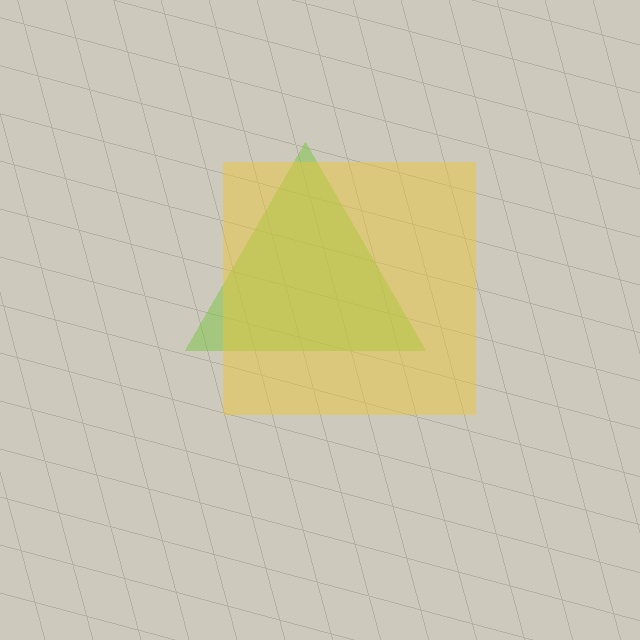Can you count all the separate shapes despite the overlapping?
Yes, there are 2 separate shapes.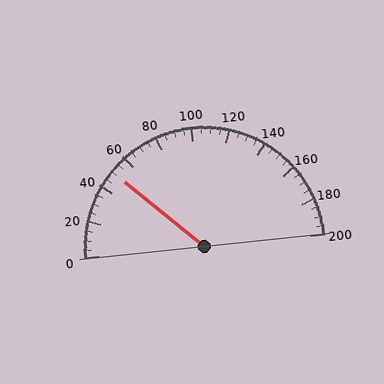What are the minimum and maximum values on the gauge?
The gauge ranges from 0 to 200.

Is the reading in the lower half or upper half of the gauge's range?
The reading is in the lower half of the range (0 to 200).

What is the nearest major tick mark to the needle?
The nearest major tick mark is 40.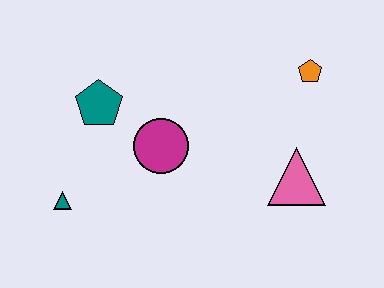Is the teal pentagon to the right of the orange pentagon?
No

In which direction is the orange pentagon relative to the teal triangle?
The orange pentagon is to the right of the teal triangle.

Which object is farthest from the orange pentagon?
The teal triangle is farthest from the orange pentagon.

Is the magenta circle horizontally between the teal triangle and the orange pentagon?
Yes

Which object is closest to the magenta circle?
The teal pentagon is closest to the magenta circle.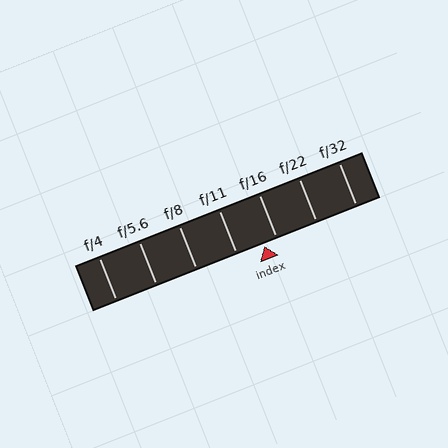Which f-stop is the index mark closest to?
The index mark is closest to f/16.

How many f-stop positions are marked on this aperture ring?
There are 7 f-stop positions marked.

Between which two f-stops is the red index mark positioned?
The index mark is between f/11 and f/16.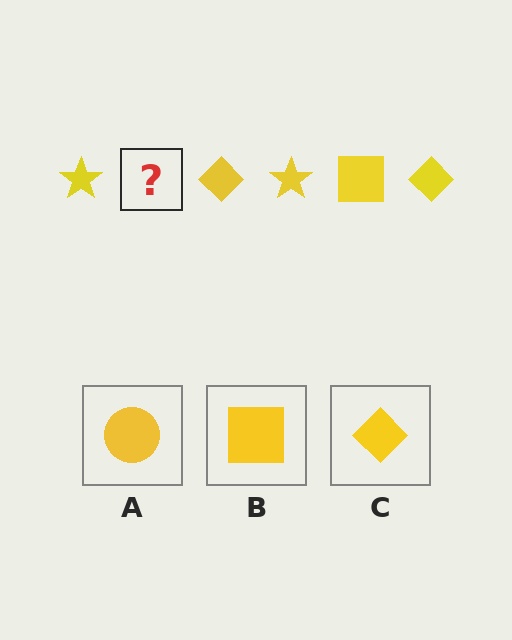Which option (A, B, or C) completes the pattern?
B.